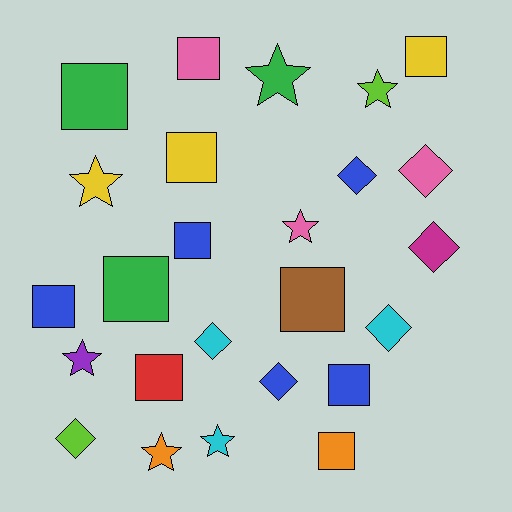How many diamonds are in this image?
There are 7 diamonds.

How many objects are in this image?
There are 25 objects.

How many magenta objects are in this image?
There is 1 magenta object.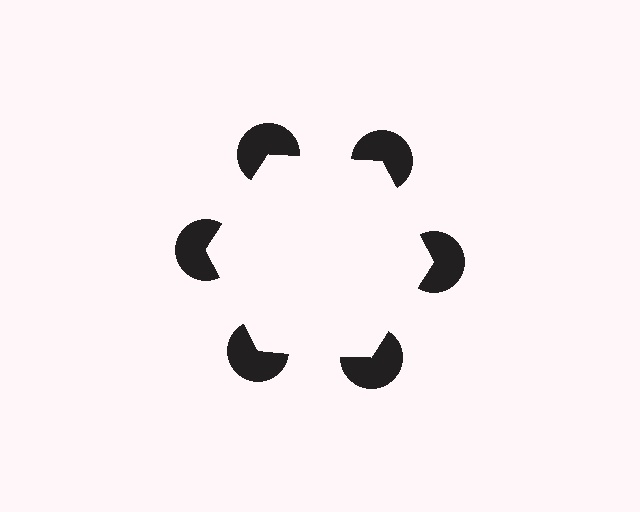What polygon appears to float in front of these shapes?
An illusory hexagon — its edges are inferred from the aligned wedge cuts in the pac-man discs, not physically drawn.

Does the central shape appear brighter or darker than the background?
It typically appears slightly brighter than the background, even though no actual brightness change is drawn.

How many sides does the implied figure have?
6 sides.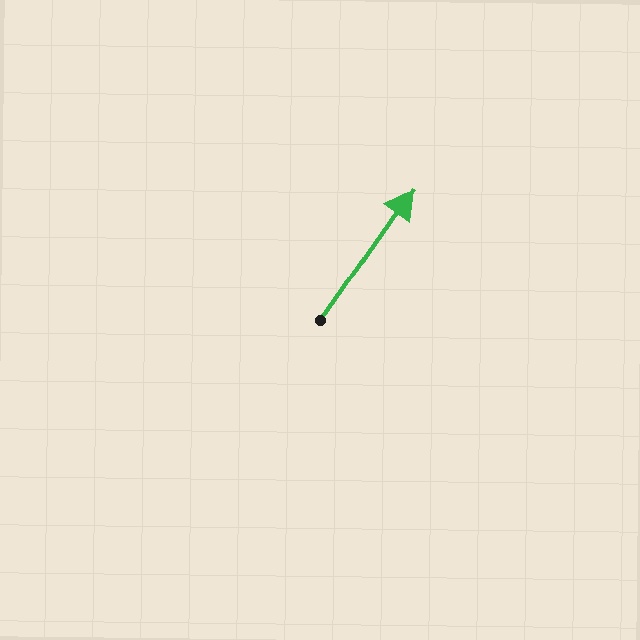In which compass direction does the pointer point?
Northeast.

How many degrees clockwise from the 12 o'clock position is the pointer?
Approximately 35 degrees.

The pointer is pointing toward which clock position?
Roughly 1 o'clock.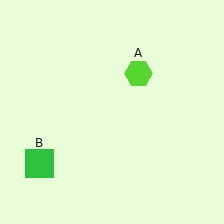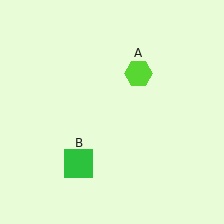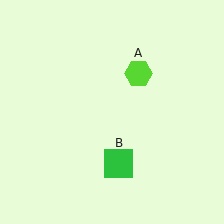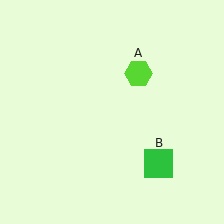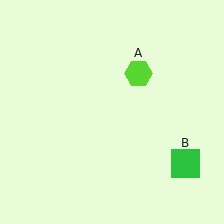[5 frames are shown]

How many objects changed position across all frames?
1 object changed position: green square (object B).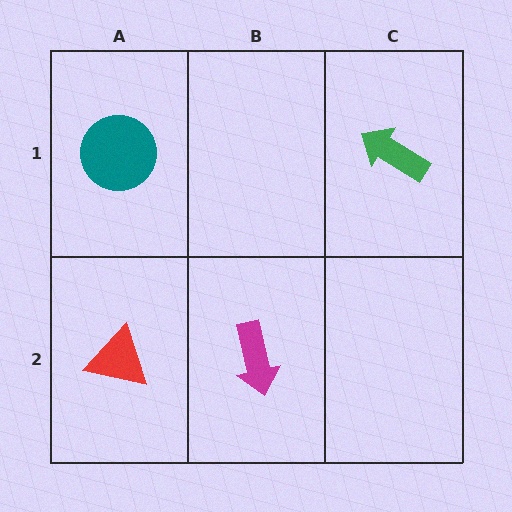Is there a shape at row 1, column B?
No, that cell is empty.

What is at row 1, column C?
A green arrow.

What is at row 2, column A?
A red triangle.